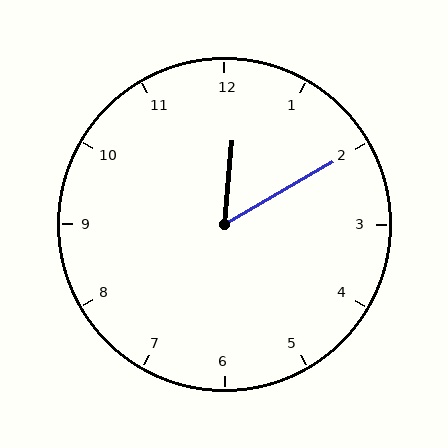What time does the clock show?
12:10.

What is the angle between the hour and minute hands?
Approximately 55 degrees.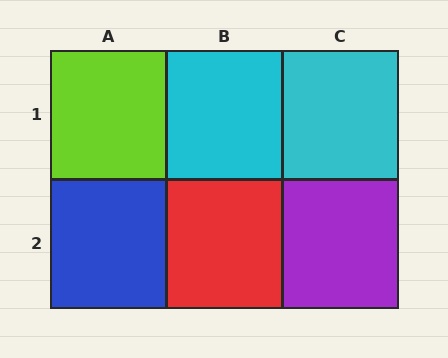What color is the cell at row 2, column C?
Purple.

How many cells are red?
1 cell is red.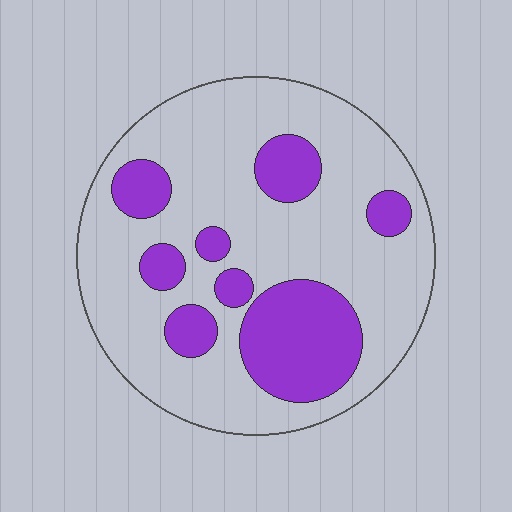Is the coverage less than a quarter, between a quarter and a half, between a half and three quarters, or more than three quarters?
Between a quarter and a half.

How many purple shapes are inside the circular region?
8.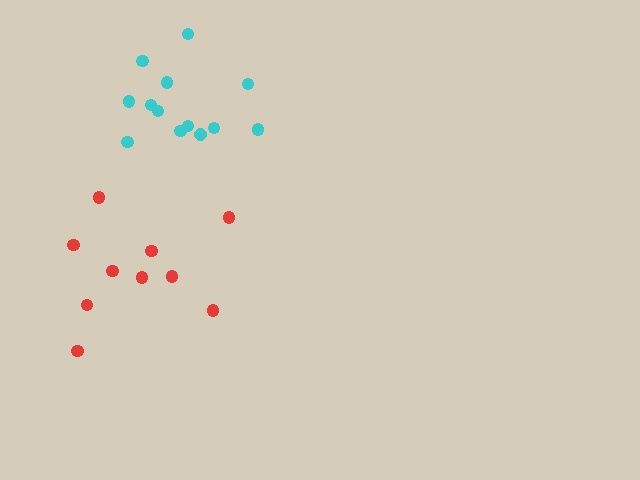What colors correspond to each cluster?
The clusters are colored: cyan, red.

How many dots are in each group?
Group 1: 13 dots, Group 2: 10 dots (23 total).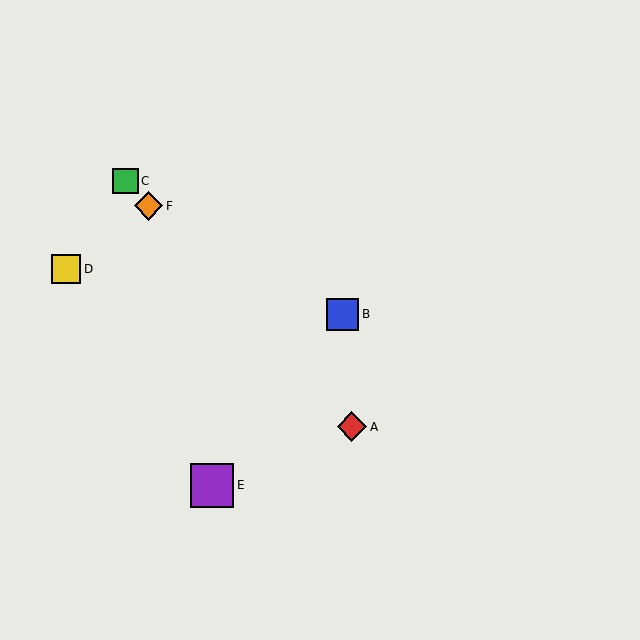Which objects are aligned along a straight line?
Objects A, C, F are aligned along a straight line.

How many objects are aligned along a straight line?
3 objects (A, C, F) are aligned along a straight line.